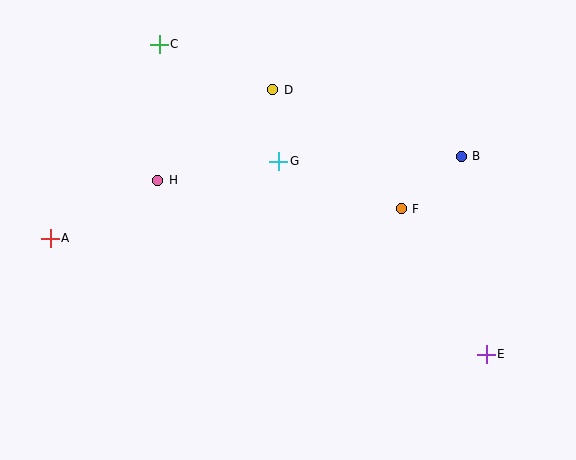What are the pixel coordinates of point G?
Point G is at (279, 161).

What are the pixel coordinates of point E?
Point E is at (486, 354).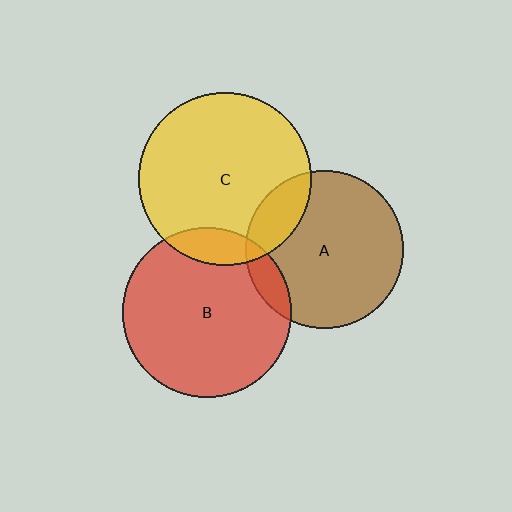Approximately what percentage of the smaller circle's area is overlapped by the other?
Approximately 15%.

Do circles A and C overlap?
Yes.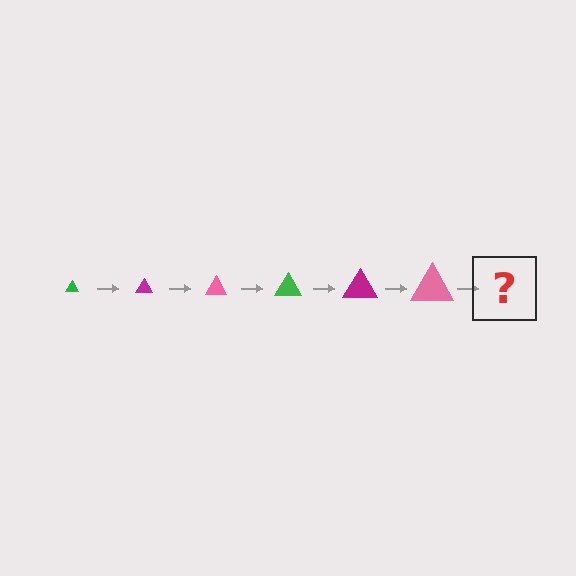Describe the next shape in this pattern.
It should be a green triangle, larger than the previous one.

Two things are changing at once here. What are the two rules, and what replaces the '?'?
The two rules are that the triangle grows larger each step and the color cycles through green, magenta, and pink. The '?' should be a green triangle, larger than the previous one.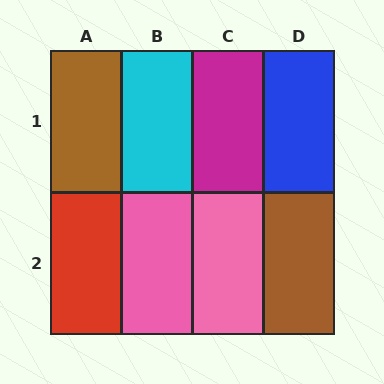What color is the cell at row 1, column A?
Brown.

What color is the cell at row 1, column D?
Blue.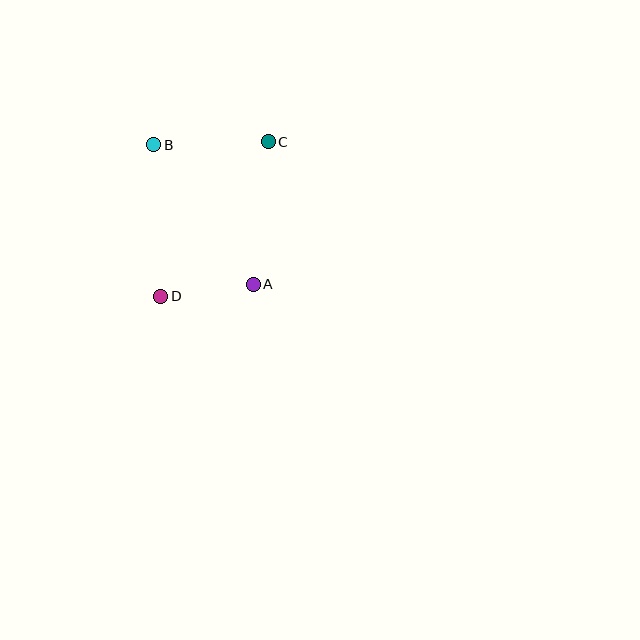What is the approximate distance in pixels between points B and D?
The distance between B and D is approximately 152 pixels.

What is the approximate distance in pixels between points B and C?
The distance between B and C is approximately 114 pixels.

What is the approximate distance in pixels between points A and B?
The distance between A and B is approximately 171 pixels.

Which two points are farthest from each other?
Points C and D are farthest from each other.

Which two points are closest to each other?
Points A and D are closest to each other.